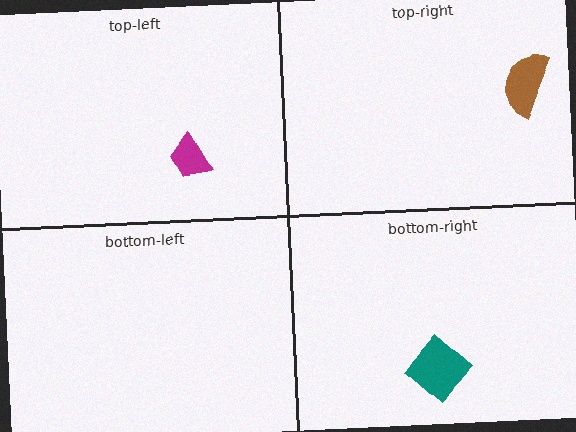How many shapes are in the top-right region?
1.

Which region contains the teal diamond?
The bottom-right region.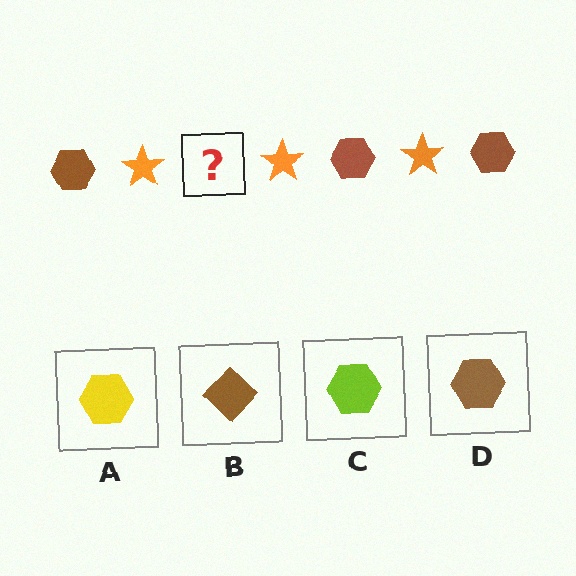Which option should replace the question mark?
Option D.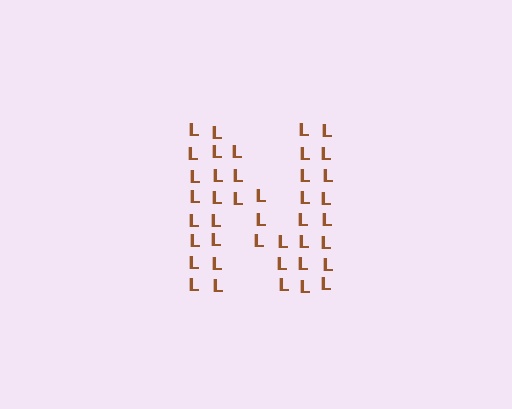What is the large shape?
The large shape is the letter N.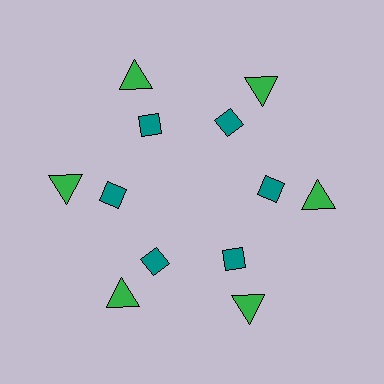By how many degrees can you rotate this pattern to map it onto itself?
The pattern maps onto itself every 60 degrees of rotation.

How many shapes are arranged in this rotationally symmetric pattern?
There are 12 shapes, arranged in 6 groups of 2.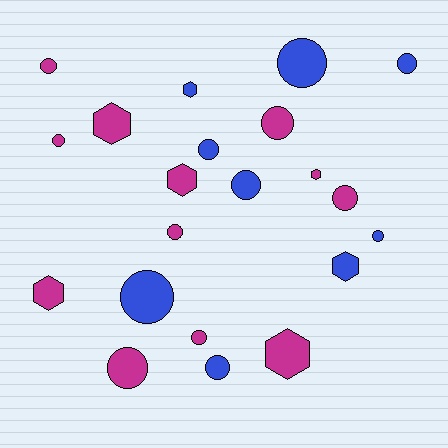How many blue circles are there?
There are 7 blue circles.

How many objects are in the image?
There are 21 objects.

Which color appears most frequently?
Magenta, with 12 objects.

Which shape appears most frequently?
Circle, with 14 objects.